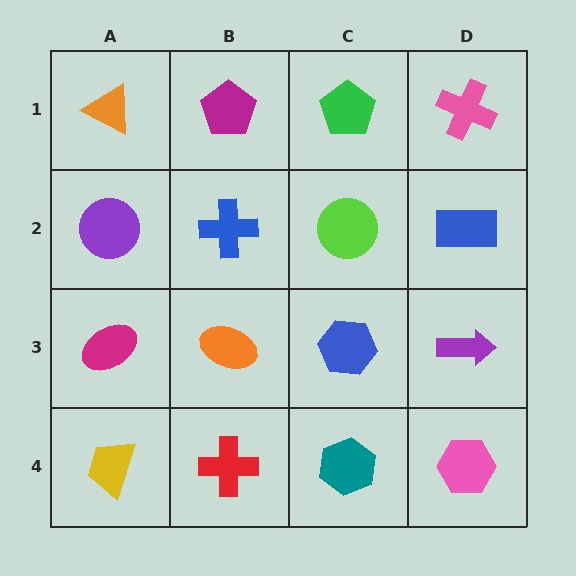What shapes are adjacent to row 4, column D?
A purple arrow (row 3, column D), a teal hexagon (row 4, column C).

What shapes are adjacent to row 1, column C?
A lime circle (row 2, column C), a magenta pentagon (row 1, column B), a pink cross (row 1, column D).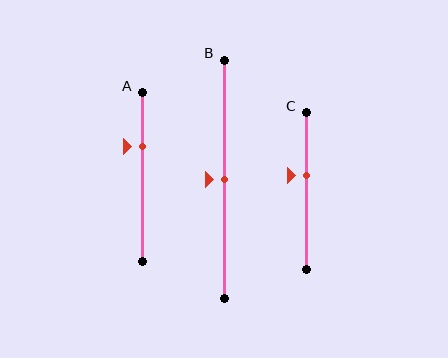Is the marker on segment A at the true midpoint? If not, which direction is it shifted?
No, the marker on segment A is shifted upward by about 18% of the segment length.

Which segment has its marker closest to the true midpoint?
Segment B has its marker closest to the true midpoint.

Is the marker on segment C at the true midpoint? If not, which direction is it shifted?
No, the marker on segment C is shifted upward by about 10% of the segment length.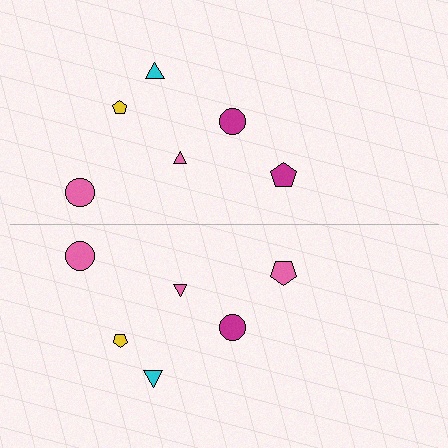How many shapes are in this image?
There are 12 shapes in this image.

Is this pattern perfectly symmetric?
No, the pattern is not perfectly symmetric. The pink pentagon on the bottom side breaks the symmetry — its mirror counterpart is magenta.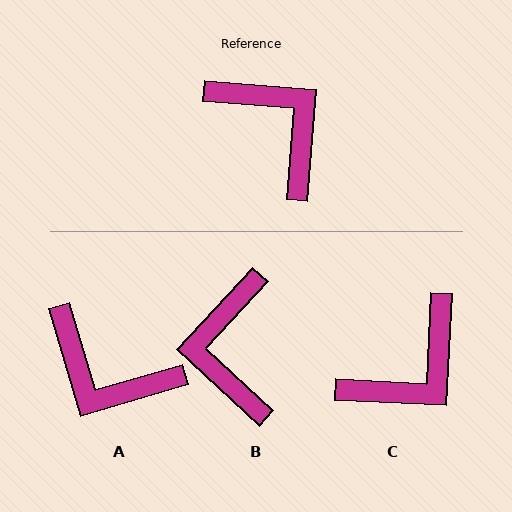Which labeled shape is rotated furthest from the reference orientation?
A, about 159 degrees away.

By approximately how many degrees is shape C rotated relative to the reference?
Approximately 88 degrees clockwise.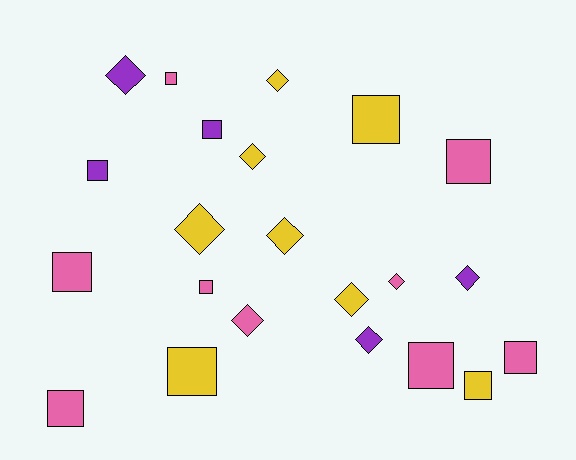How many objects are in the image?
There are 22 objects.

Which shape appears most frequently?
Square, with 12 objects.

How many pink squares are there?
There are 7 pink squares.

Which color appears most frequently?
Pink, with 9 objects.